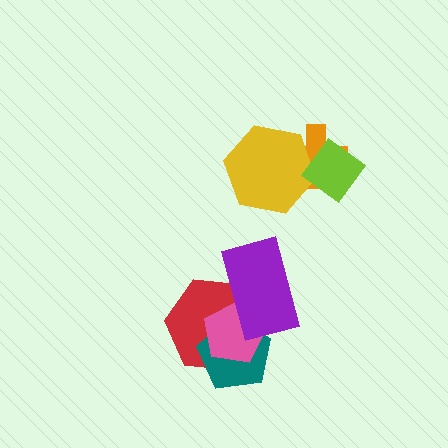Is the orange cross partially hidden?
Yes, it is partially covered by another shape.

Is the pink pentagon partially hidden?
Yes, it is partially covered by another shape.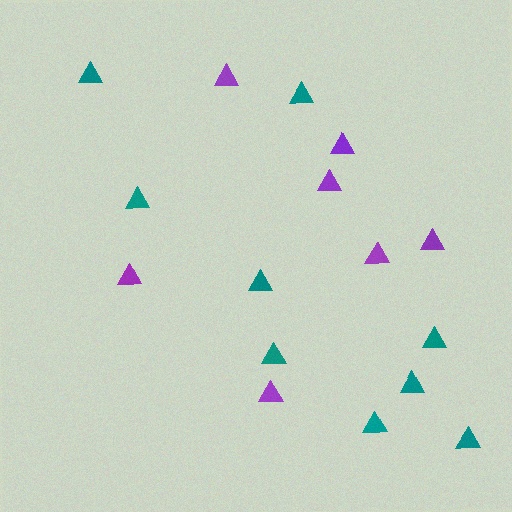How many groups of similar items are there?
There are 2 groups: one group of purple triangles (7) and one group of teal triangles (9).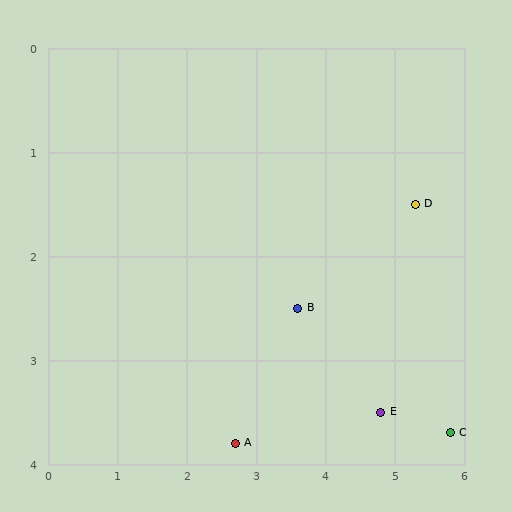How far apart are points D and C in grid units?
Points D and C are about 2.3 grid units apart.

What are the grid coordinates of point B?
Point B is at approximately (3.6, 2.5).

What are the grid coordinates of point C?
Point C is at approximately (5.8, 3.7).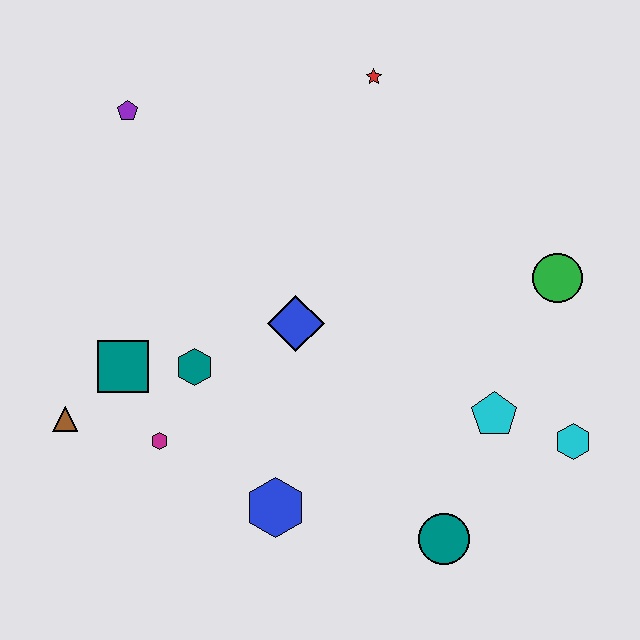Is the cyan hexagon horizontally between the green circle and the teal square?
No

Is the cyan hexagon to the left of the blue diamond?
No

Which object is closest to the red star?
The purple pentagon is closest to the red star.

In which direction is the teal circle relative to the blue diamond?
The teal circle is below the blue diamond.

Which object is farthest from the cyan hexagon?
The purple pentagon is farthest from the cyan hexagon.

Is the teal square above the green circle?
No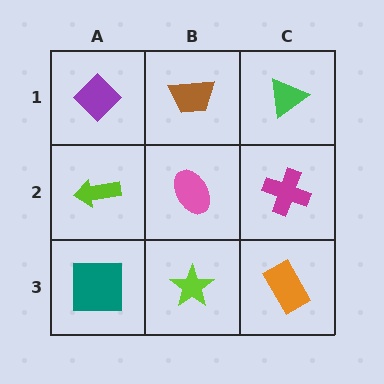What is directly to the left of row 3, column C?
A lime star.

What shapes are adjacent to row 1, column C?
A magenta cross (row 2, column C), a brown trapezoid (row 1, column B).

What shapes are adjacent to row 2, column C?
A green triangle (row 1, column C), an orange rectangle (row 3, column C), a pink ellipse (row 2, column B).